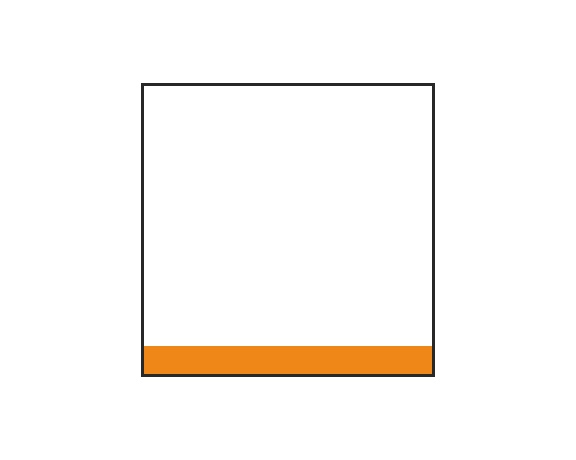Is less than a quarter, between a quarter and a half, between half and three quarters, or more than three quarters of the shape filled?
Less than a quarter.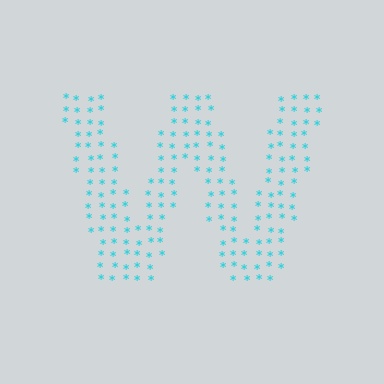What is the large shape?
The large shape is the letter W.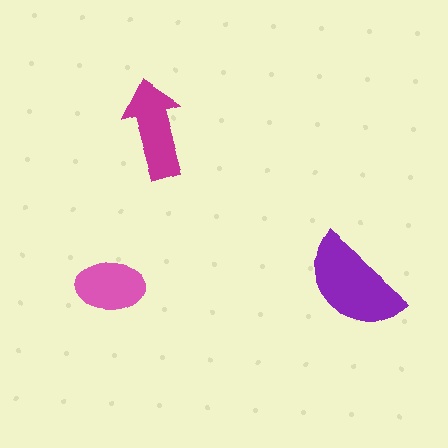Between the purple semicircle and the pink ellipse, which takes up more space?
The purple semicircle.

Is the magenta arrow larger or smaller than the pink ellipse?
Larger.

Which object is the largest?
The purple semicircle.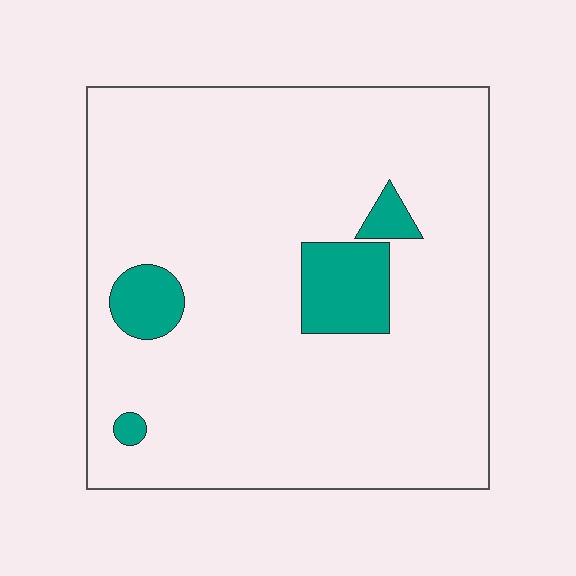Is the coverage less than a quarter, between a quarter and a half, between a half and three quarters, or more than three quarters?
Less than a quarter.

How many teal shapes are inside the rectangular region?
4.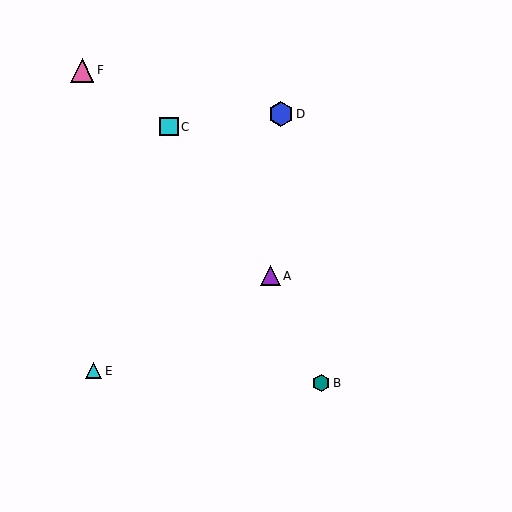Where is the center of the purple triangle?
The center of the purple triangle is at (270, 276).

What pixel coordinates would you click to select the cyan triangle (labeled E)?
Click at (94, 371) to select the cyan triangle E.